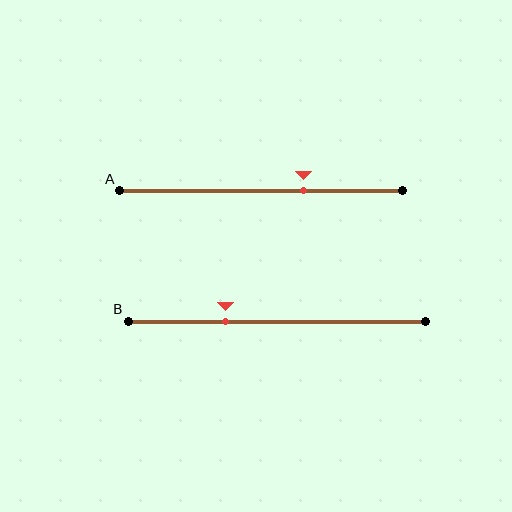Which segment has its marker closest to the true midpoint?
Segment A has its marker closest to the true midpoint.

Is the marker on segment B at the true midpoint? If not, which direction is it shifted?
No, the marker on segment B is shifted to the left by about 17% of the segment length.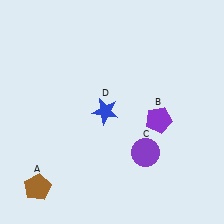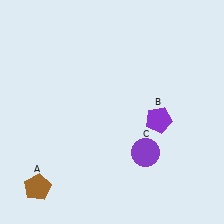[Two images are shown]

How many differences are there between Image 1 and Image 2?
There is 1 difference between the two images.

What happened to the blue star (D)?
The blue star (D) was removed in Image 2. It was in the top-left area of Image 1.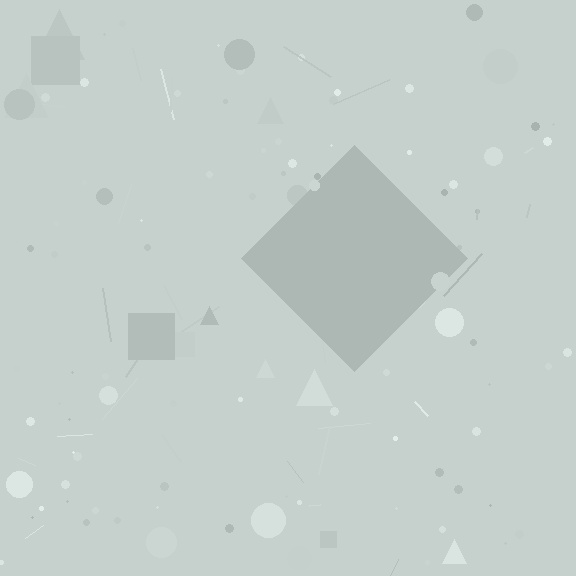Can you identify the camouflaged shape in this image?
The camouflaged shape is a diamond.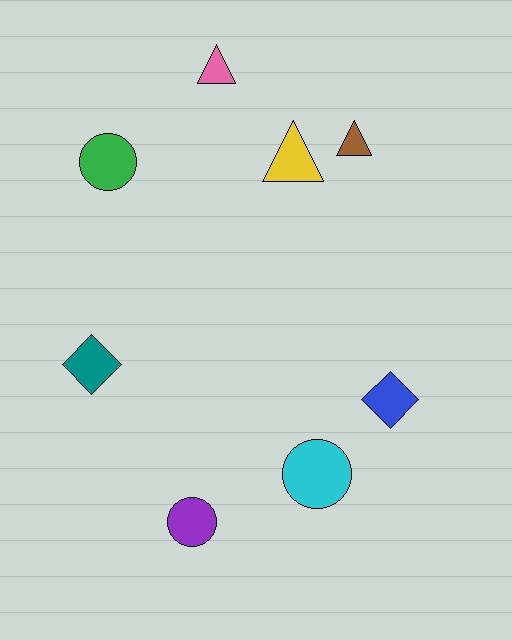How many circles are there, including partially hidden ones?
There are 3 circles.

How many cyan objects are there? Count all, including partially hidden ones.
There is 1 cyan object.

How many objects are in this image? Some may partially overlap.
There are 8 objects.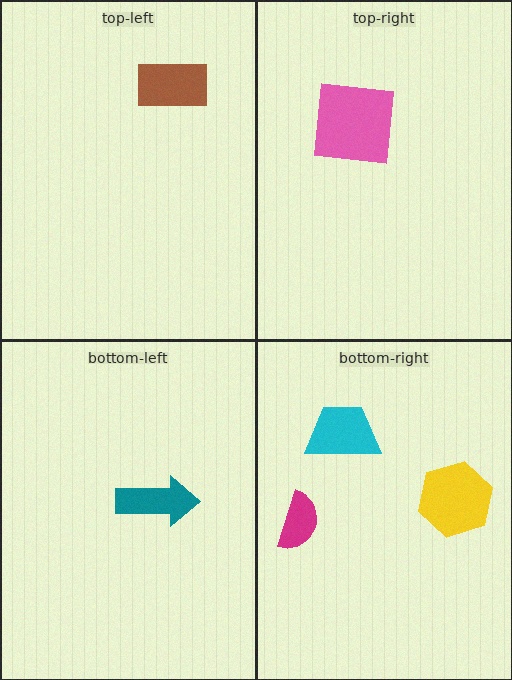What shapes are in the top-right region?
The pink square.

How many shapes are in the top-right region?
1.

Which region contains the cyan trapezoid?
The bottom-right region.